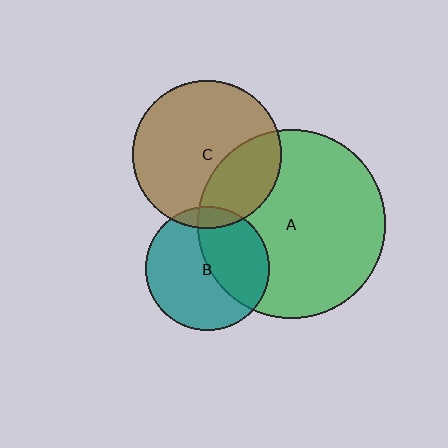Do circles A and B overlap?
Yes.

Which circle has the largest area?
Circle A (green).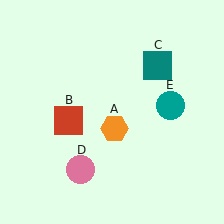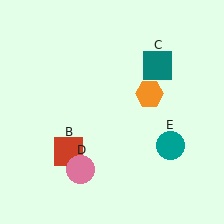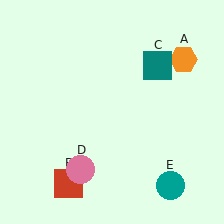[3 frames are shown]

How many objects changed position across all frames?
3 objects changed position: orange hexagon (object A), red square (object B), teal circle (object E).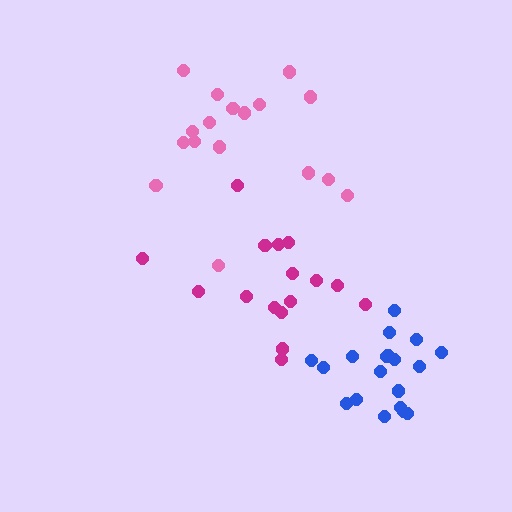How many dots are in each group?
Group 1: 19 dots, Group 2: 16 dots, Group 3: 17 dots (52 total).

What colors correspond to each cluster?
The clusters are colored: blue, magenta, pink.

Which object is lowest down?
The blue cluster is bottommost.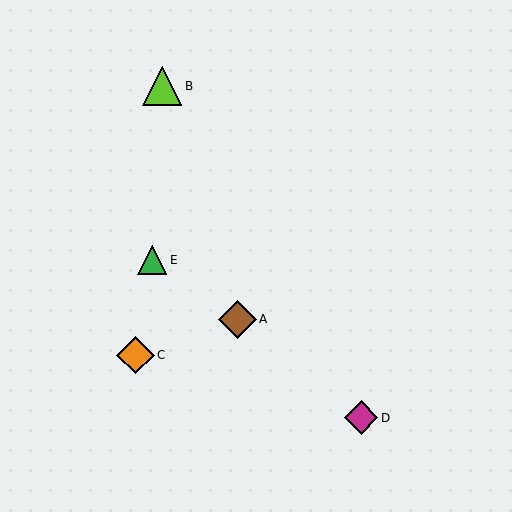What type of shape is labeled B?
Shape B is a lime triangle.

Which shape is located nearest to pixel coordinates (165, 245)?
The green triangle (labeled E) at (152, 260) is nearest to that location.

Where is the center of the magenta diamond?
The center of the magenta diamond is at (361, 418).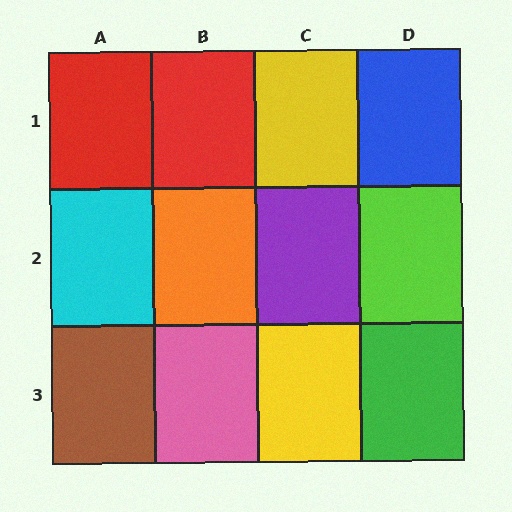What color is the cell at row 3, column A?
Brown.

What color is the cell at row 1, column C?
Yellow.